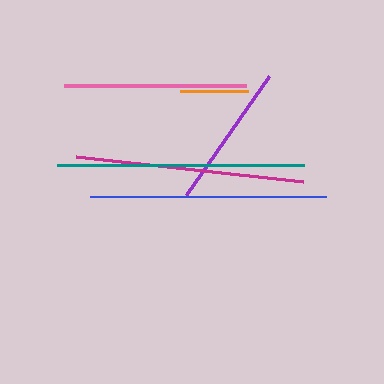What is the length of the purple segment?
The purple segment is approximately 145 pixels long.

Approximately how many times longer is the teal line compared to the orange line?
The teal line is approximately 3.6 times the length of the orange line.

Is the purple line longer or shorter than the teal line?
The teal line is longer than the purple line.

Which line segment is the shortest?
The orange line is the shortest at approximately 68 pixels.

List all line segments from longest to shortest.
From longest to shortest: teal, blue, magenta, pink, purple, orange.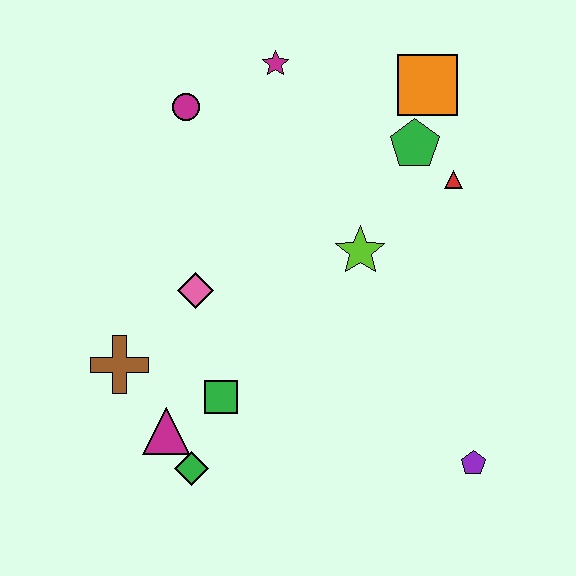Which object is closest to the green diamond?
The magenta triangle is closest to the green diamond.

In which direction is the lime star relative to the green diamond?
The lime star is above the green diamond.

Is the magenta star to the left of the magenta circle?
No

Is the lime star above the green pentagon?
No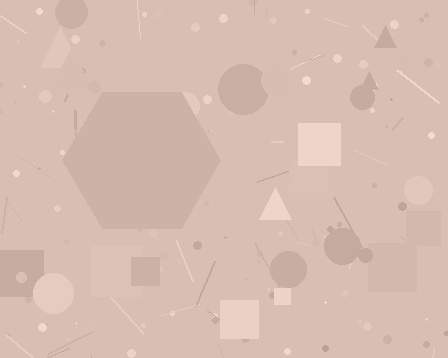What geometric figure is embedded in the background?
A hexagon is embedded in the background.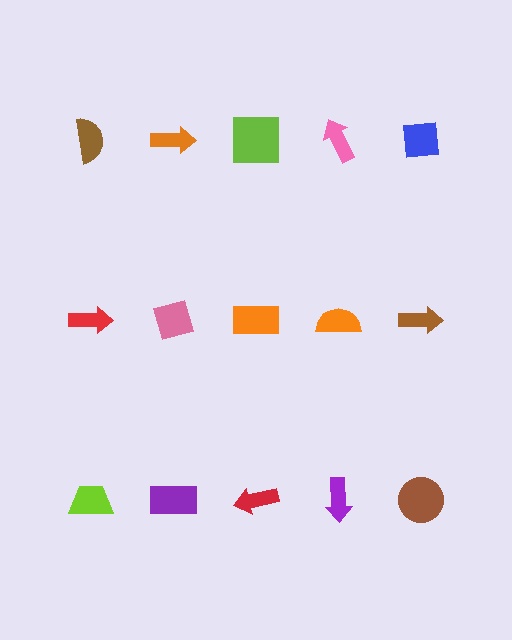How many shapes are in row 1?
5 shapes.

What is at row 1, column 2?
An orange arrow.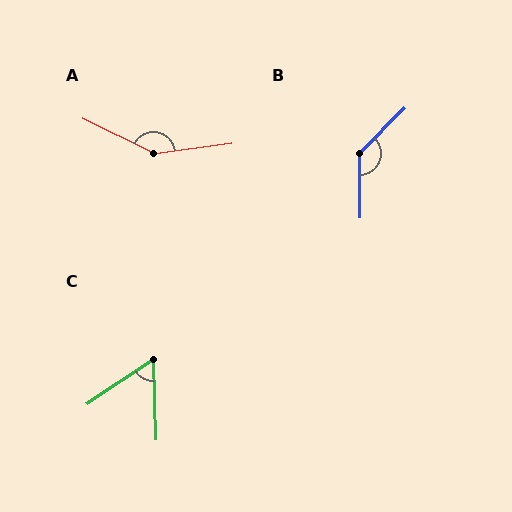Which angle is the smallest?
C, at approximately 58 degrees.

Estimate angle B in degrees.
Approximately 134 degrees.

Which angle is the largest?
A, at approximately 146 degrees.